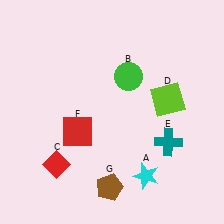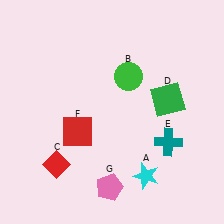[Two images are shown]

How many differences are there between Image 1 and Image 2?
There are 2 differences between the two images.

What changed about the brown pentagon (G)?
In Image 1, G is brown. In Image 2, it changed to pink.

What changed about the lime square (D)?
In Image 1, D is lime. In Image 2, it changed to green.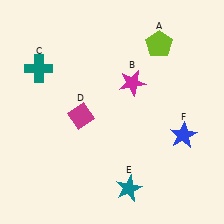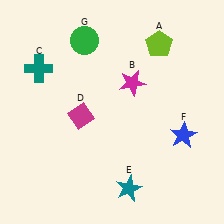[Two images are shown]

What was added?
A green circle (G) was added in Image 2.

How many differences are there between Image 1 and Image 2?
There is 1 difference between the two images.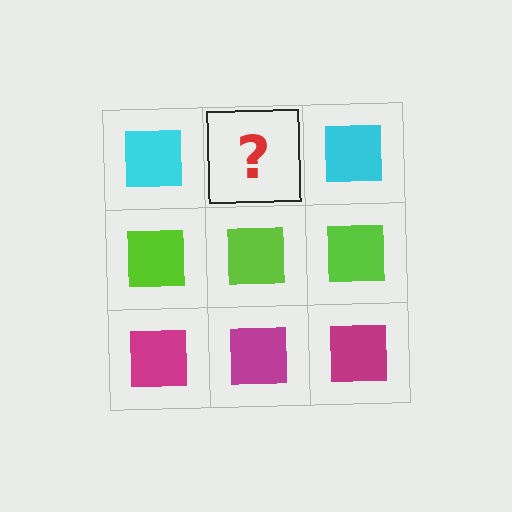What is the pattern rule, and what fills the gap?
The rule is that each row has a consistent color. The gap should be filled with a cyan square.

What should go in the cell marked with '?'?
The missing cell should contain a cyan square.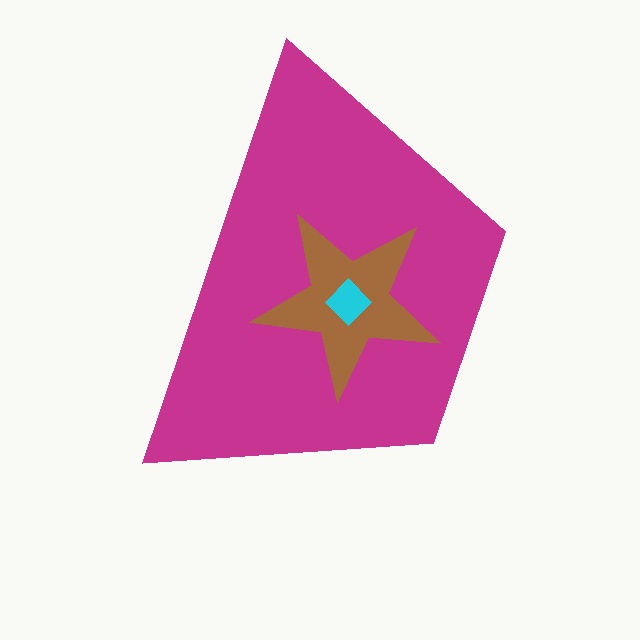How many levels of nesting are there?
3.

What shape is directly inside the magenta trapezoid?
The brown star.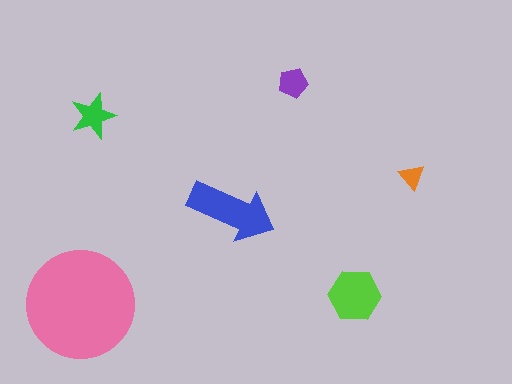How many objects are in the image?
There are 6 objects in the image.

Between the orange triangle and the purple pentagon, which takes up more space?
The purple pentagon.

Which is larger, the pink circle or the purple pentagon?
The pink circle.